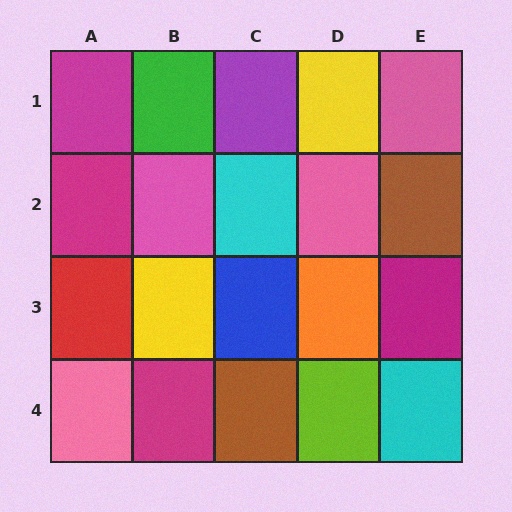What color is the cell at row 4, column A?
Pink.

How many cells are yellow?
2 cells are yellow.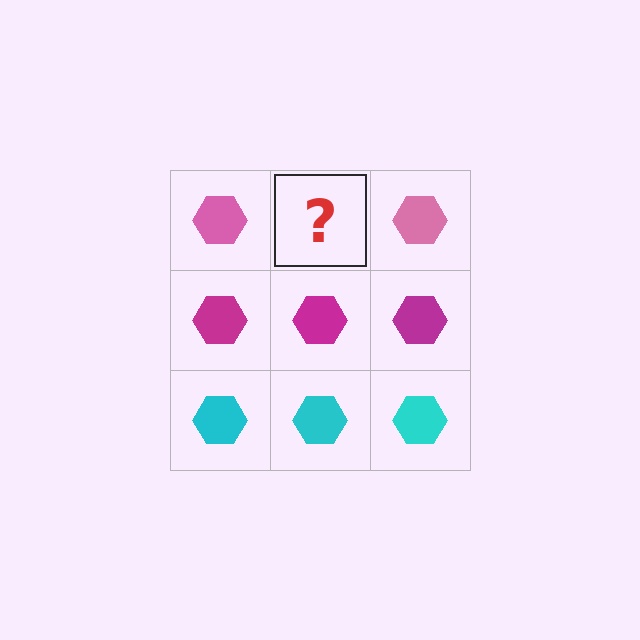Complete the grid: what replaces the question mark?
The question mark should be replaced with a pink hexagon.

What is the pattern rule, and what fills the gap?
The rule is that each row has a consistent color. The gap should be filled with a pink hexagon.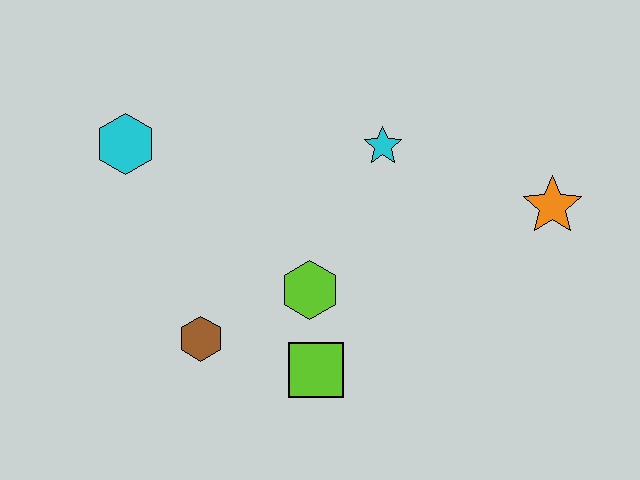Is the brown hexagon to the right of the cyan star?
No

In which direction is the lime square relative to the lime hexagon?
The lime square is below the lime hexagon.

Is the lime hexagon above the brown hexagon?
Yes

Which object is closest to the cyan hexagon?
The brown hexagon is closest to the cyan hexagon.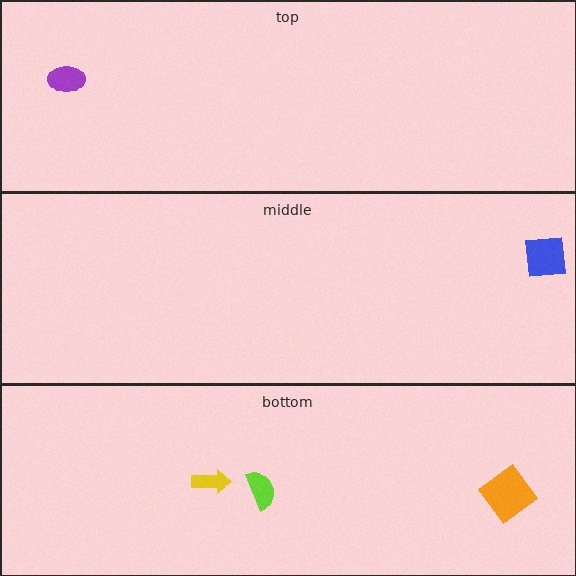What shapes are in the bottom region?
The orange diamond, the lime semicircle, the yellow arrow.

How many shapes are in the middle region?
1.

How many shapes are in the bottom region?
3.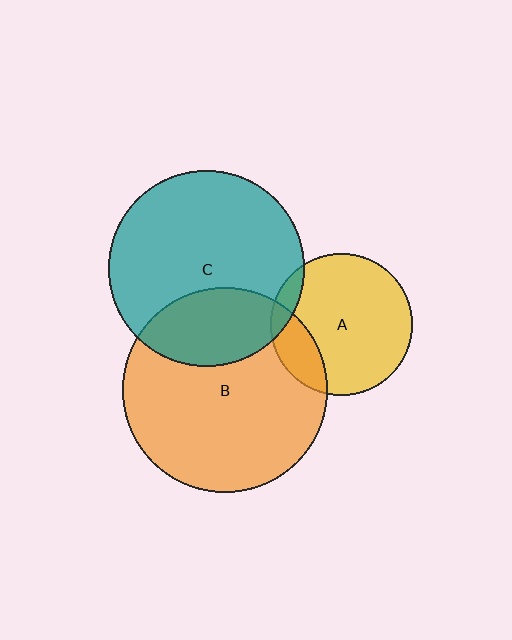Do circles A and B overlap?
Yes.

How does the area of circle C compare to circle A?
Approximately 1.9 times.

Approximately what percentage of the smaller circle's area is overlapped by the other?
Approximately 20%.